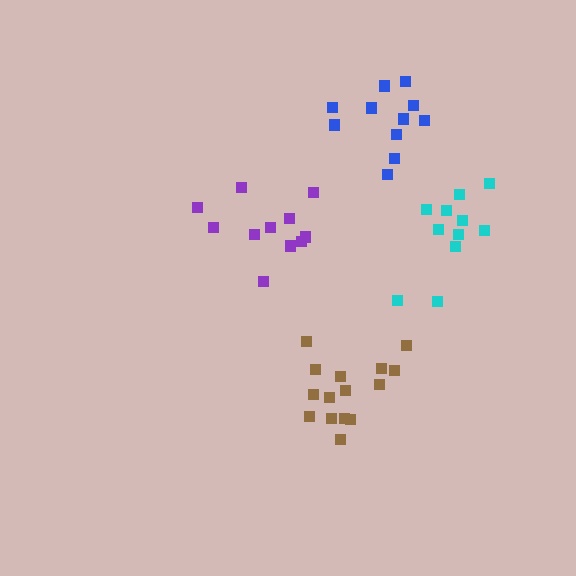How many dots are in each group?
Group 1: 11 dots, Group 2: 15 dots, Group 3: 11 dots, Group 4: 11 dots (48 total).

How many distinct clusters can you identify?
There are 4 distinct clusters.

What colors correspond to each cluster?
The clusters are colored: cyan, brown, purple, blue.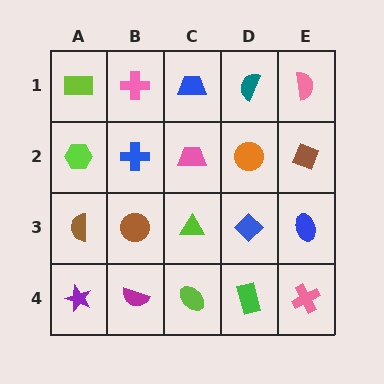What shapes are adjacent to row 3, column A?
A lime hexagon (row 2, column A), a purple star (row 4, column A), a brown circle (row 3, column B).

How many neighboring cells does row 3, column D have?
4.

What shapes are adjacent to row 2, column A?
A lime rectangle (row 1, column A), a brown semicircle (row 3, column A), a blue cross (row 2, column B).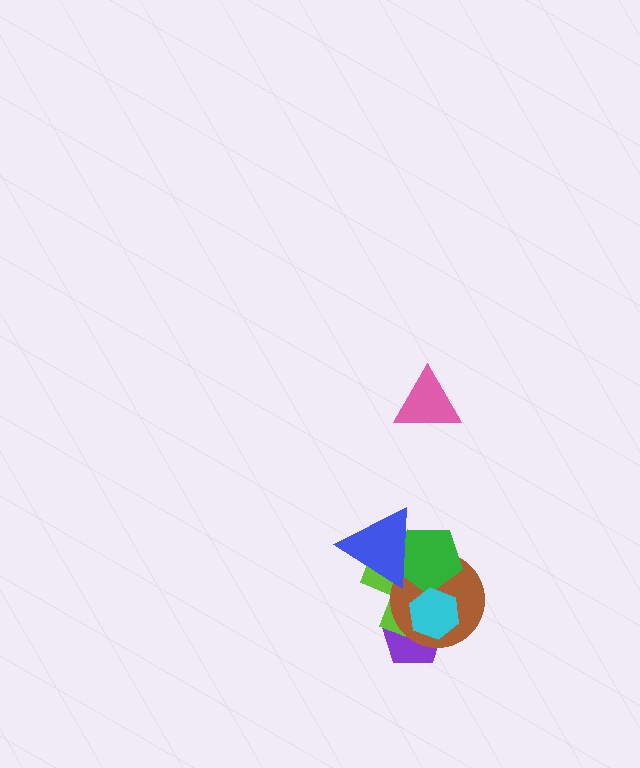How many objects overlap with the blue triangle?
3 objects overlap with the blue triangle.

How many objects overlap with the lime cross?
5 objects overlap with the lime cross.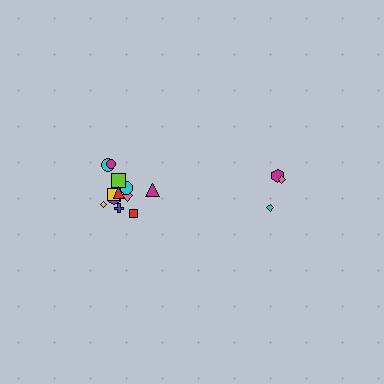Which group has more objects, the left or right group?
The left group.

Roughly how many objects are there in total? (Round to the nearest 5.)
Roughly 15 objects in total.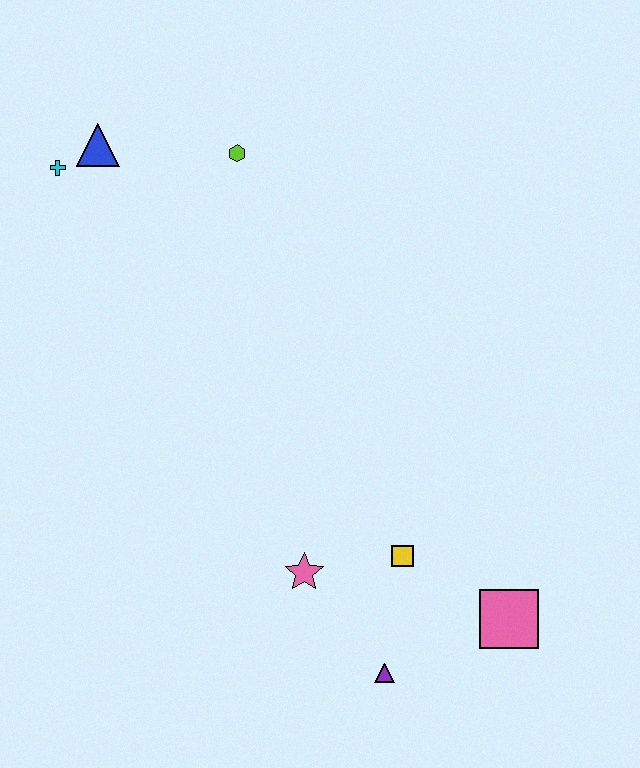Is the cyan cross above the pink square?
Yes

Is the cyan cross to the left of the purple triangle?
Yes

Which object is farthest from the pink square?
The cyan cross is farthest from the pink square.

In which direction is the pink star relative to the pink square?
The pink star is to the left of the pink square.